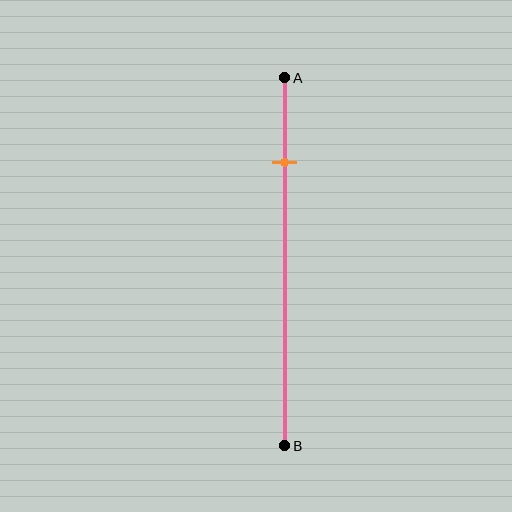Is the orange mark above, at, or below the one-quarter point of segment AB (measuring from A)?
The orange mark is approximately at the one-quarter point of segment AB.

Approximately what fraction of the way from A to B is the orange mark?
The orange mark is approximately 25% of the way from A to B.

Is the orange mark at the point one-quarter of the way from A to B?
Yes, the mark is approximately at the one-quarter point.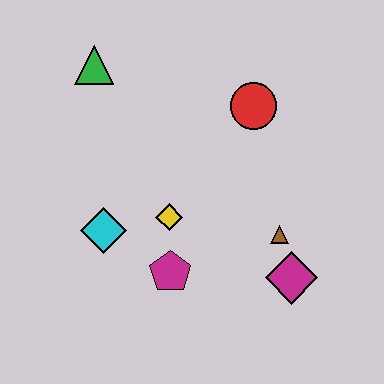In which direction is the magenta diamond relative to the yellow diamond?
The magenta diamond is to the right of the yellow diamond.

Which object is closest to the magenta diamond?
The brown triangle is closest to the magenta diamond.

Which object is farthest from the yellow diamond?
The green triangle is farthest from the yellow diamond.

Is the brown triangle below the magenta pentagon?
No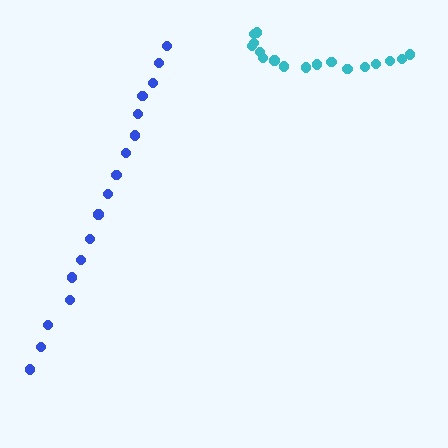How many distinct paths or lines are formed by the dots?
There are 2 distinct paths.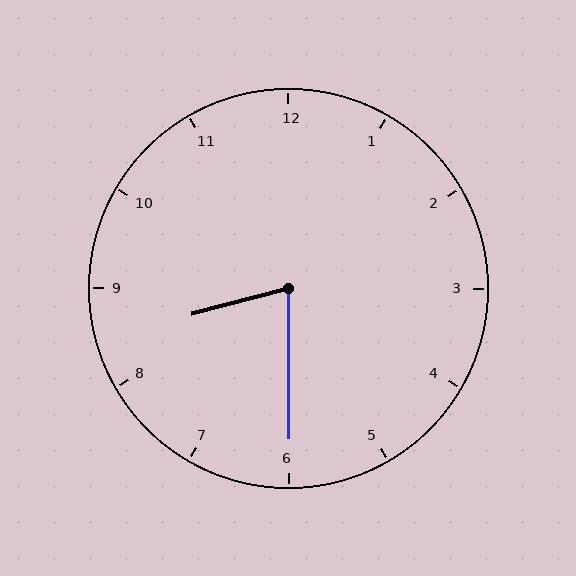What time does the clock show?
8:30.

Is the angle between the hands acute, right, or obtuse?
It is acute.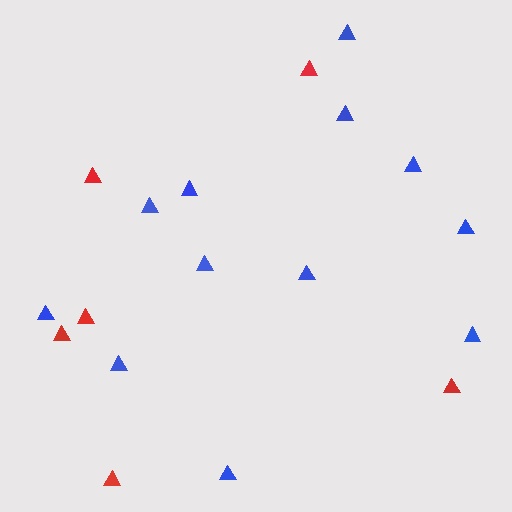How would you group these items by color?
There are 2 groups: one group of red triangles (6) and one group of blue triangles (12).